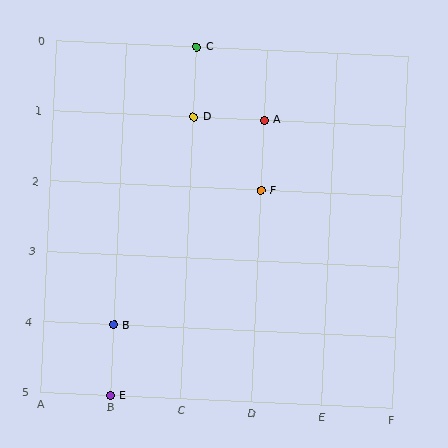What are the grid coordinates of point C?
Point C is at grid coordinates (C, 0).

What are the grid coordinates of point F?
Point F is at grid coordinates (D, 2).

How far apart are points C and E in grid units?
Points C and E are 1 column and 5 rows apart (about 5.1 grid units diagonally).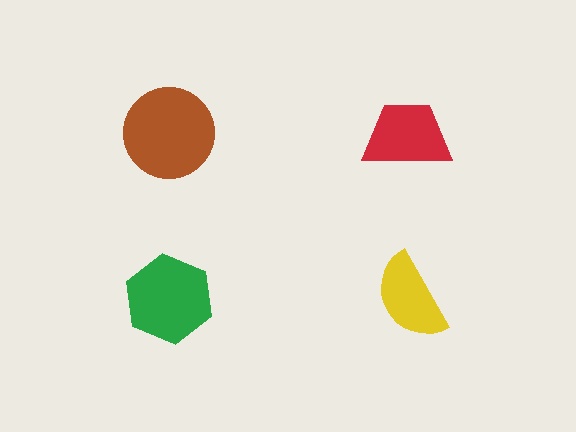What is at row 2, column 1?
A green hexagon.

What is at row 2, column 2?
A yellow semicircle.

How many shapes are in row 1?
2 shapes.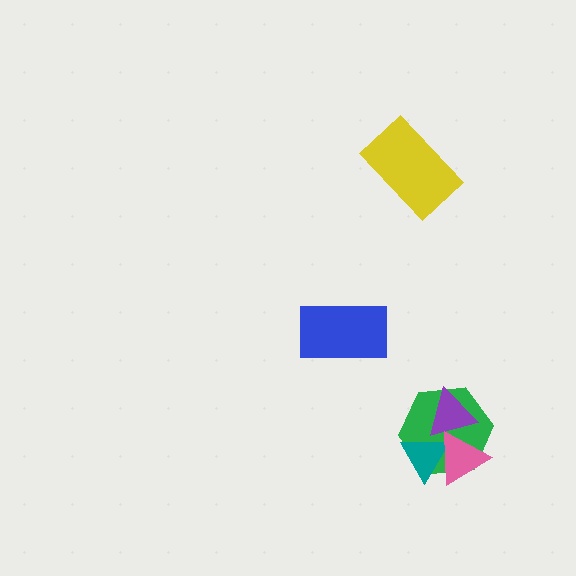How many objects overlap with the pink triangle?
3 objects overlap with the pink triangle.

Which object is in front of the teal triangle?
The pink triangle is in front of the teal triangle.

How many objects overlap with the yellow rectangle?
0 objects overlap with the yellow rectangle.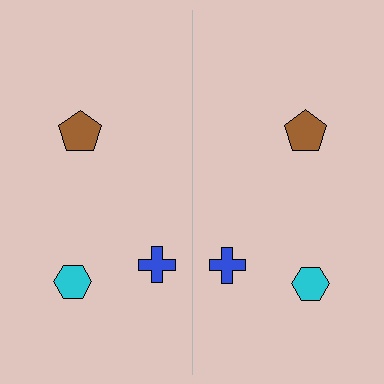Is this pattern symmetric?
Yes, this pattern has bilateral (reflection) symmetry.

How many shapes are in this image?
There are 6 shapes in this image.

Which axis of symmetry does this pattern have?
The pattern has a vertical axis of symmetry running through the center of the image.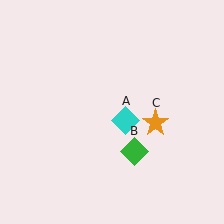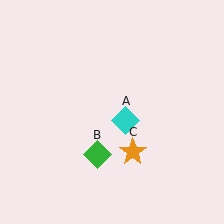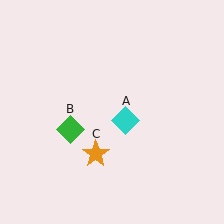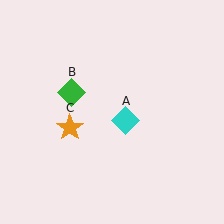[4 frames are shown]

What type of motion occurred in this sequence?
The green diamond (object B), orange star (object C) rotated clockwise around the center of the scene.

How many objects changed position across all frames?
2 objects changed position: green diamond (object B), orange star (object C).